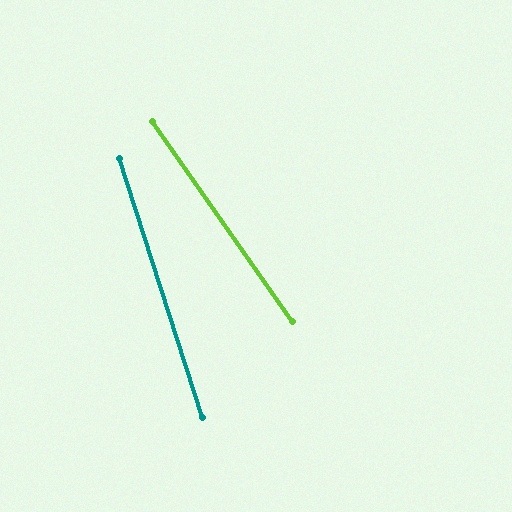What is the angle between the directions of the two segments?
Approximately 17 degrees.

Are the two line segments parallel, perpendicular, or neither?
Neither parallel nor perpendicular — they differ by about 17°.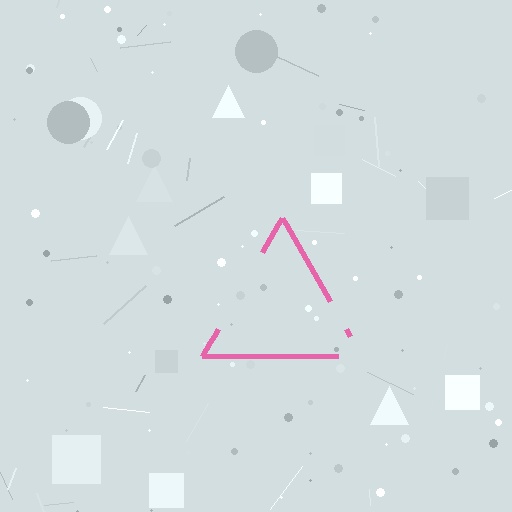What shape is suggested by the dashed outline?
The dashed outline suggests a triangle.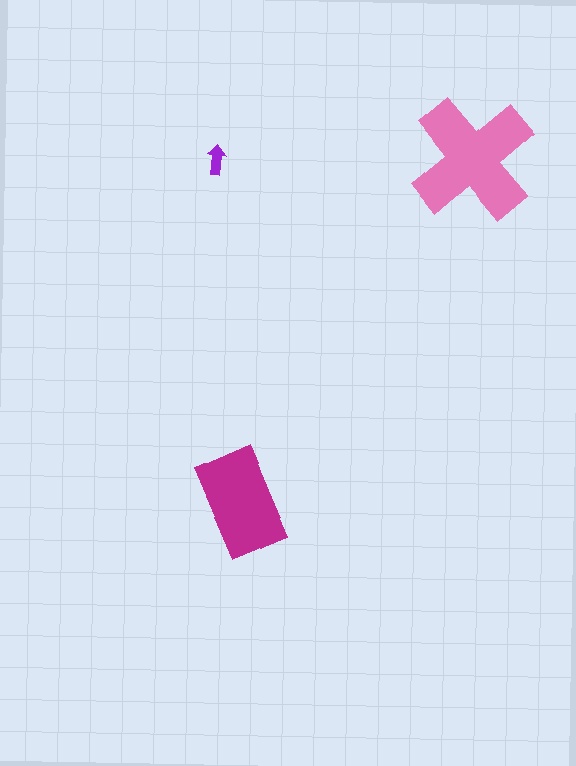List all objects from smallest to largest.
The purple arrow, the magenta rectangle, the pink cross.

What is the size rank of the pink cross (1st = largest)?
1st.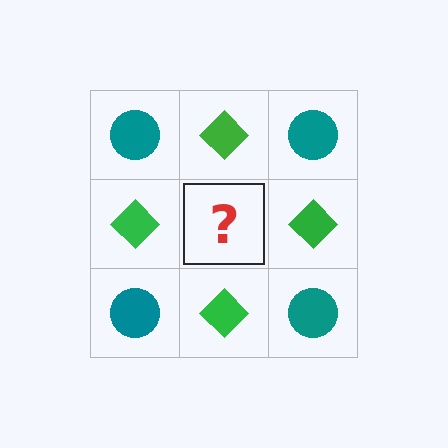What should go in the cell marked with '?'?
The missing cell should contain a teal circle.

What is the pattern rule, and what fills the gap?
The rule is that it alternates teal circle and green diamond in a checkerboard pattern. The gap should be filled with a teal circle.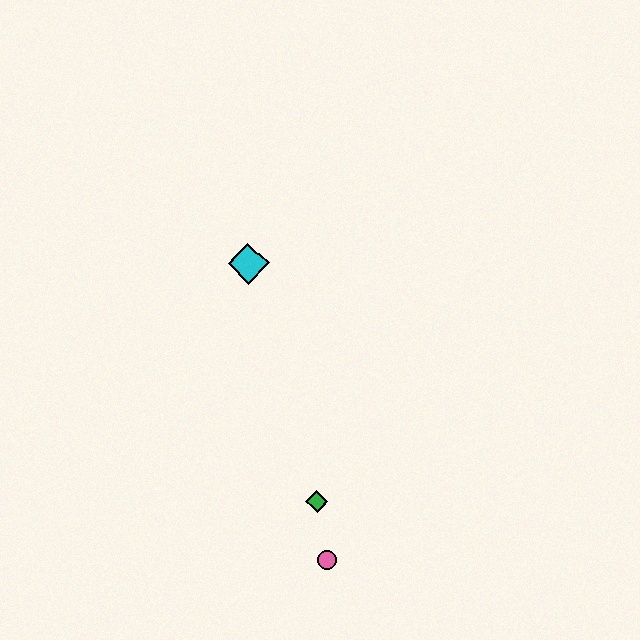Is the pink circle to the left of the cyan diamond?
No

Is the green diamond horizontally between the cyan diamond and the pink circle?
Yes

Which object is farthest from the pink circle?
The cyan diamond is farthest from the pink circle.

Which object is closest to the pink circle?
The green diamond is closest to the pink circle.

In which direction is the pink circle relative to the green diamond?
The pink circle is below the green diamond.